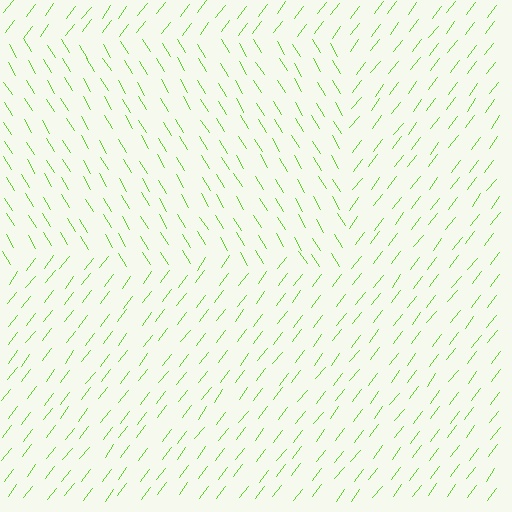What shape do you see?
I see a rectangle.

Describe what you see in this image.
The image is filled with small lime line segments. A rectangle region in the image has lines oriented differently from the surrounding lines, creating a visible texture boundary.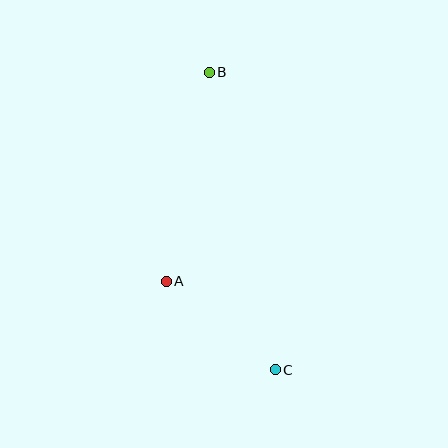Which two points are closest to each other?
Points A and C are closest to each other.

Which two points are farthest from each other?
Points B and C are farthest from each other.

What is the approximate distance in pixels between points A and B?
The distance between A and B is approximately 214 pixels.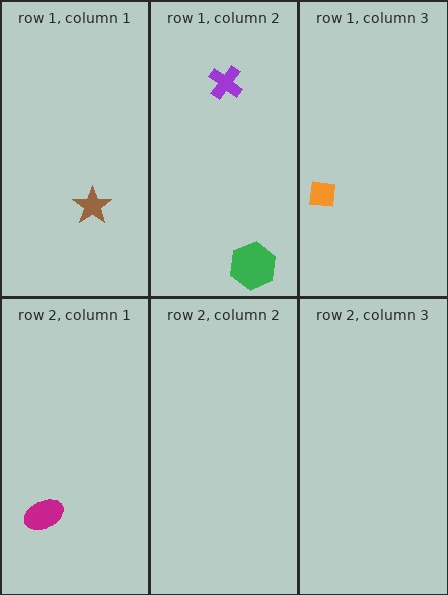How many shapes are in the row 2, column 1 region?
1.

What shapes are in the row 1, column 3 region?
The orange square.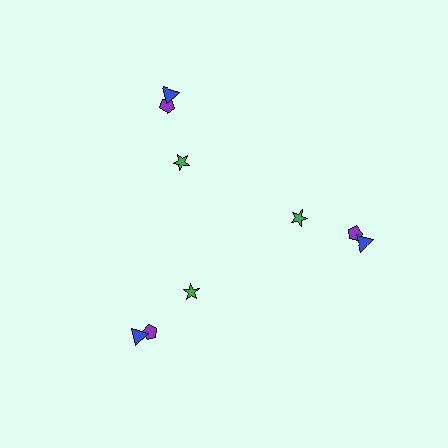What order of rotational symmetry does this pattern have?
This pattern has 3-fold rotational symmetry.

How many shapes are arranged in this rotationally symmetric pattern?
There are 9 shapes, arranged in 3 groups of 3.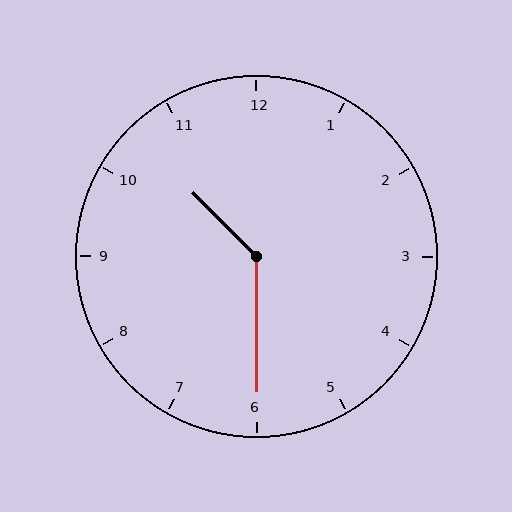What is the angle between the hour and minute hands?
Approximately 135 degrees.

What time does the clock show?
10:30.